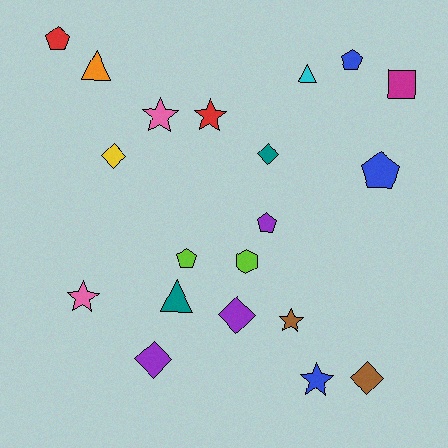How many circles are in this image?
There are no circles.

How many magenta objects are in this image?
There is 1 magenta object.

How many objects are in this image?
There are 20 objects.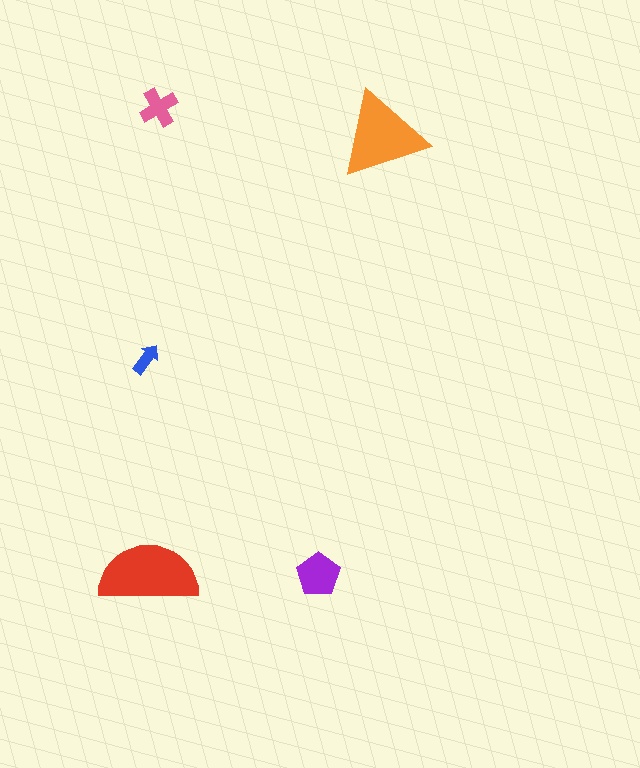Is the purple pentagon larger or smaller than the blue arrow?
Larger.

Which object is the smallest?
The blue arrow.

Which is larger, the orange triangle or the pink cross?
The orange triangle.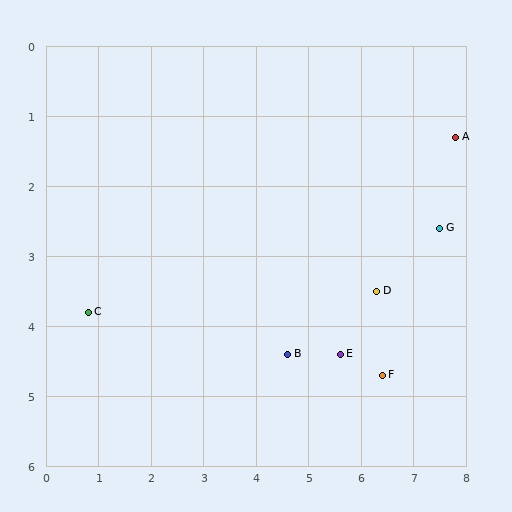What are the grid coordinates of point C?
Point C is at approximately (0.8, 3.8).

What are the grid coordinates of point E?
Point E is at approximately (5.6, 4.4).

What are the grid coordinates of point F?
Point F is at approximately (6.4, 4.7).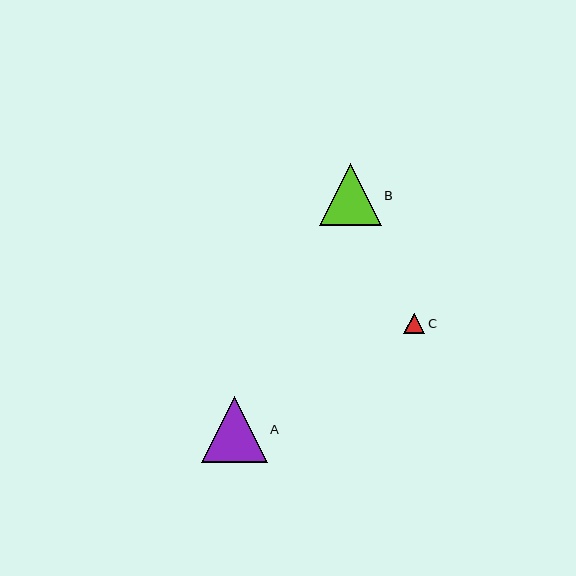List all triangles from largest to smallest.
From largest to smallest: A, B, C.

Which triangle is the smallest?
Triangle C is the smallest with a size of approximately 21 pixels.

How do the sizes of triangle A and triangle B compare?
Triangle A and triangle B are approximately the same size.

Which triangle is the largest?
Triangle A is the largest with a size of approximately 66 pixels.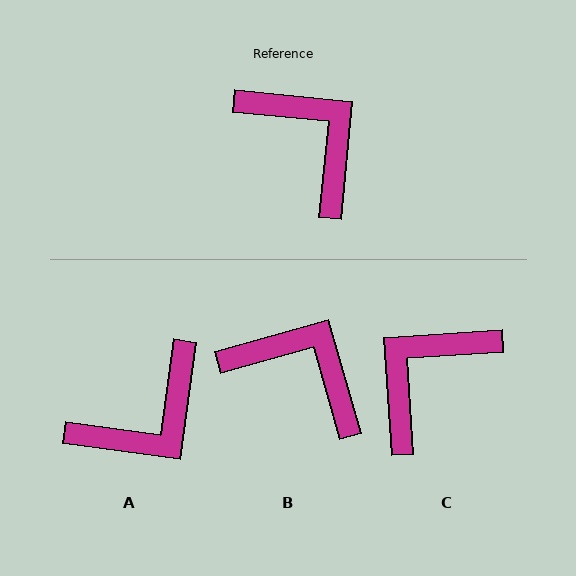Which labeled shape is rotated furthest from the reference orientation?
C, about 99 degrees away.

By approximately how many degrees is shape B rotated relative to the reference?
Approximately 22 degrees counter-clockwise.